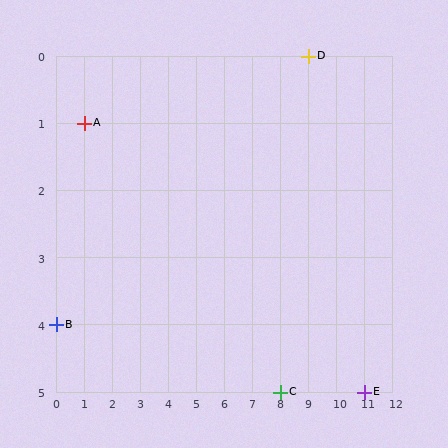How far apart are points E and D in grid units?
Points E and D are 2 columns and 5 rows apart (about 5.4 grid units diagonally).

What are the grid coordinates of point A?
Point A is at grid coordinates (1, 1).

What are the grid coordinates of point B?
Point B is at grid coordinates (0, 4).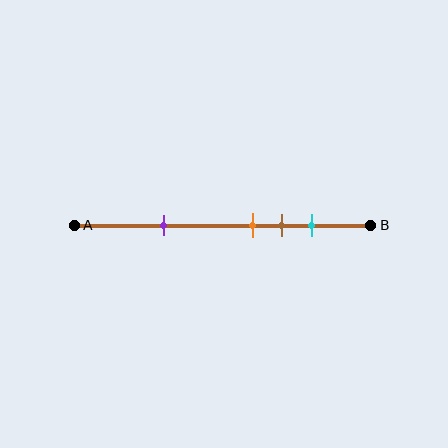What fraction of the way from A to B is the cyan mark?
The cyan mark is approximately 80% (0.8) of the way from A to B.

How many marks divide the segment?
There are 4 marks dividing the segment.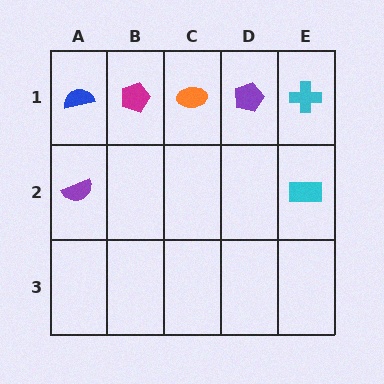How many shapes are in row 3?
0 shapes.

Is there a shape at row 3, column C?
No, that cell is empty.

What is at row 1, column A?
A blue semicircle.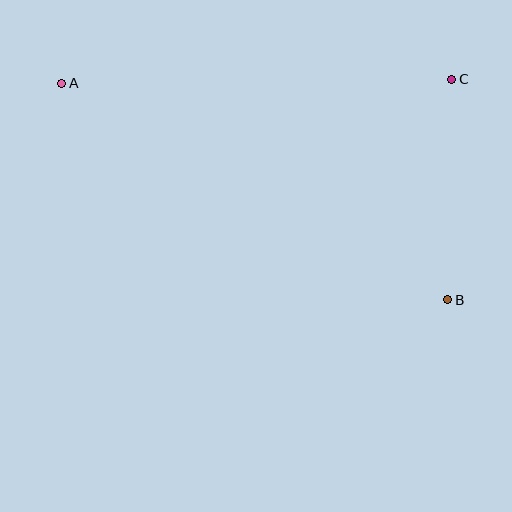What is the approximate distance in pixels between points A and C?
The distance between A and C is approximately 390 pixels.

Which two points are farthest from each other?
Points A and B are farthest from each other.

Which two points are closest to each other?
Points B and C are closest to each other.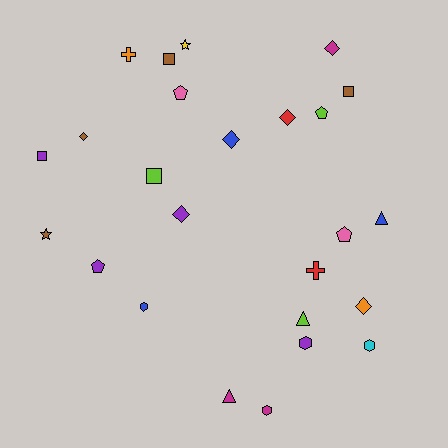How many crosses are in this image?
There are 2 crosses.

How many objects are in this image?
There are 25 objects.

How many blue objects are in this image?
There are 3 blue objects.